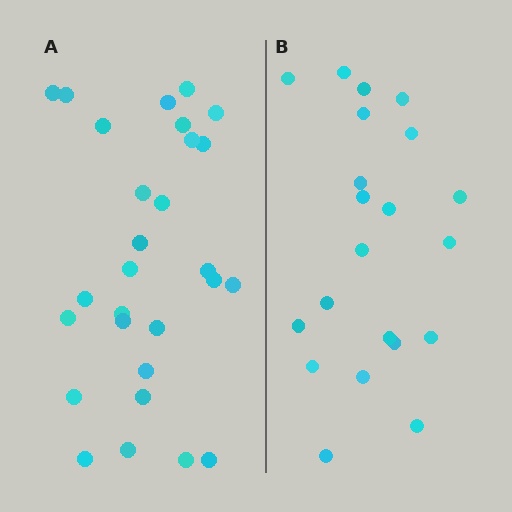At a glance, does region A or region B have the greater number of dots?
Region A (the left region) has more dots.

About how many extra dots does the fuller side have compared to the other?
Region A has roughly 8 or so more dots than region B.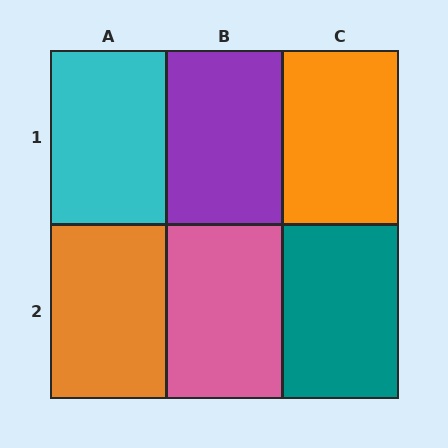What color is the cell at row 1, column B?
Purple.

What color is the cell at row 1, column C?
Orange.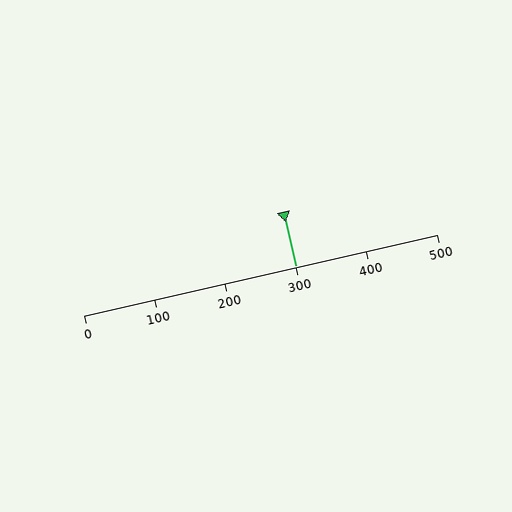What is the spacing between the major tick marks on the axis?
The major ticks are spaced 100 apart.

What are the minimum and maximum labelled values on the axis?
The axis runs from 0 to 500.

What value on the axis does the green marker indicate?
The marker indicates approximately 300.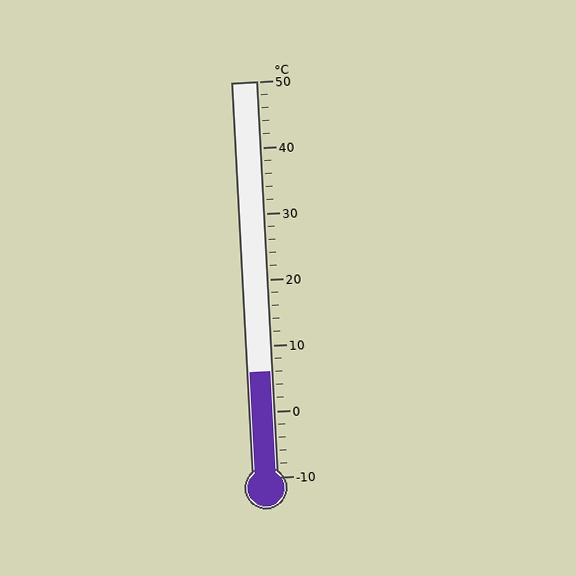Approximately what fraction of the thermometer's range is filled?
The thermometer is filled to approximately 25% of its range.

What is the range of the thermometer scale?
The thermometer scale ranges from -10°C to 50°C.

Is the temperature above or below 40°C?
The temperature is below 40°C.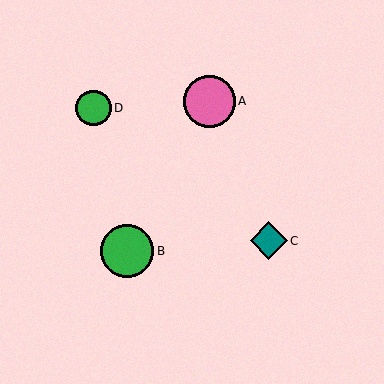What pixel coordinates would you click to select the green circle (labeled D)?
Click at (94, 108) to select the green circle D.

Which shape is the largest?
The green circle (labeled B) is the largest.